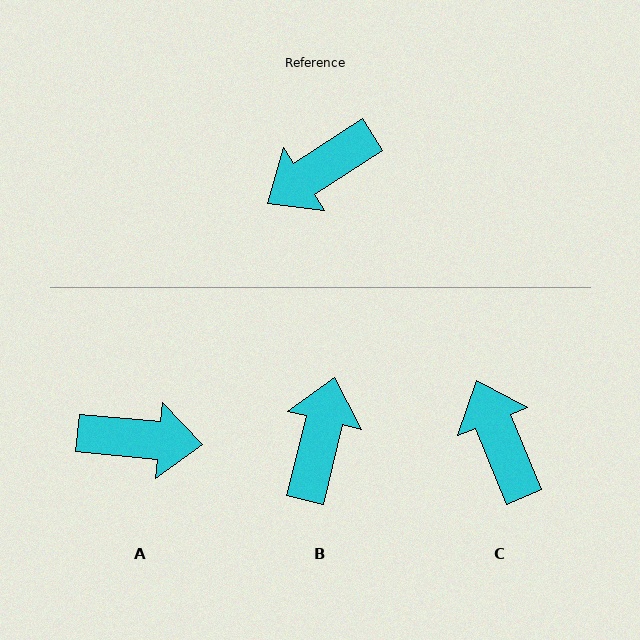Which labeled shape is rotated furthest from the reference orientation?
A, about 141 degrees away.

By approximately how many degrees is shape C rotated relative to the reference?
Approximately 101 degrees clockwise.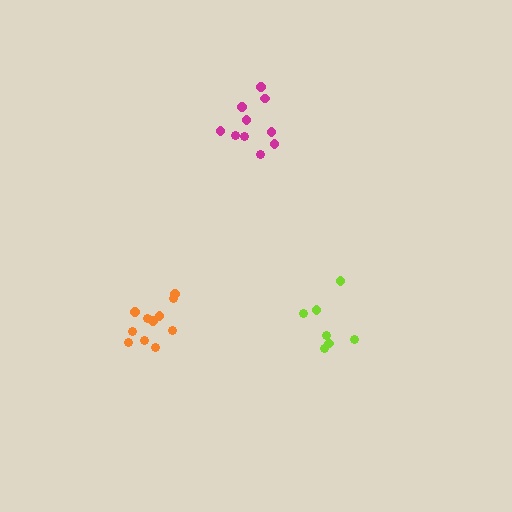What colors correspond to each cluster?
The clusters are colored: magenta, lime, orange.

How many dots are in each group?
Group 1: 10 dots, Group 2: 7 dots, Group 3: 11 dots (28 total).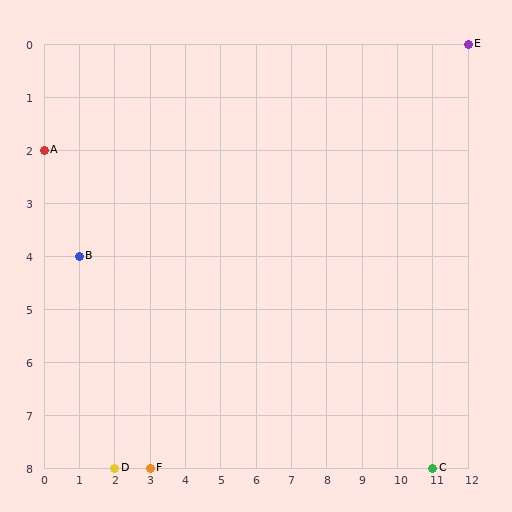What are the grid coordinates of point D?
Point D is at grid coordinates (2, 8).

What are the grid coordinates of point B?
Point B is at grid coordinates (1, 4).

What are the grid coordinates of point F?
Point F is at grid coordinates (3, 8).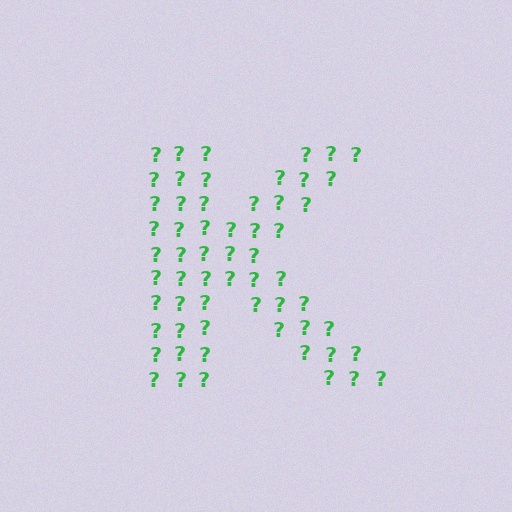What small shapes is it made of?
It is made of small question marks.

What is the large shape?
The large shape is the letter K.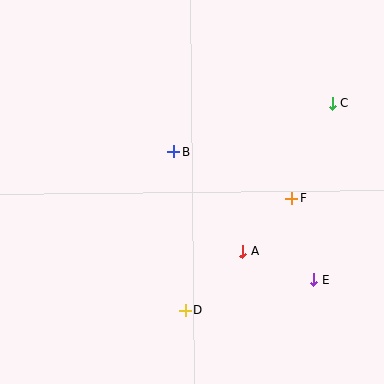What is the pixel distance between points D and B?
The distance between D and B is 159 pixels.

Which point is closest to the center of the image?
Point B at (173, 152) is closest to the center.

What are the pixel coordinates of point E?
Point E is at (314, 280).